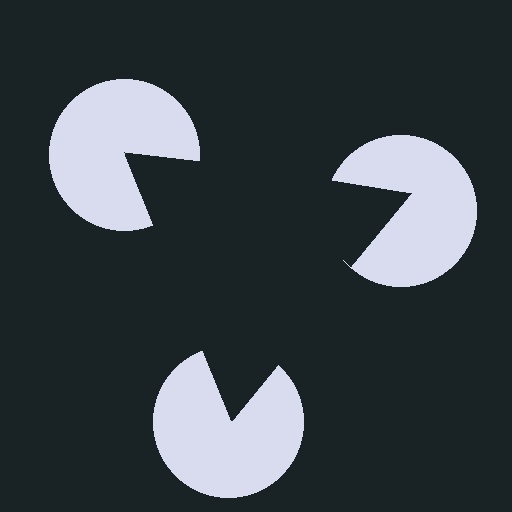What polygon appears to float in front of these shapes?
An illusory triangle — its edges are inferred from the aligned wedge cuts in the pac-man discs, not physically drawn.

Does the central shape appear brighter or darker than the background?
It typically appears slightly darker than the background, even though no actual brightness change is drawn.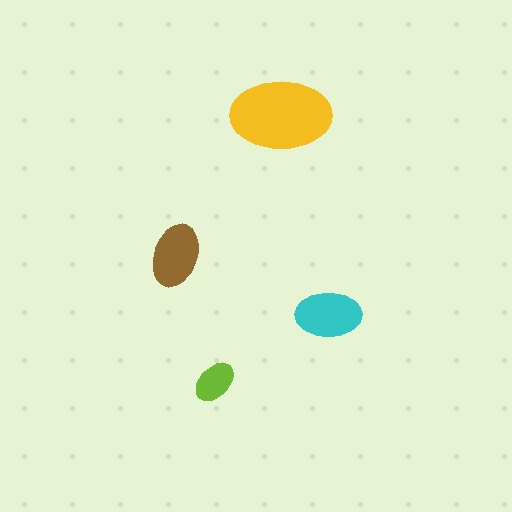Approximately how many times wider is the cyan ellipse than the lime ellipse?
About 1.5 times wider.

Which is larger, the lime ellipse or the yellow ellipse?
The yellow one.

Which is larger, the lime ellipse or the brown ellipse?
The brown one.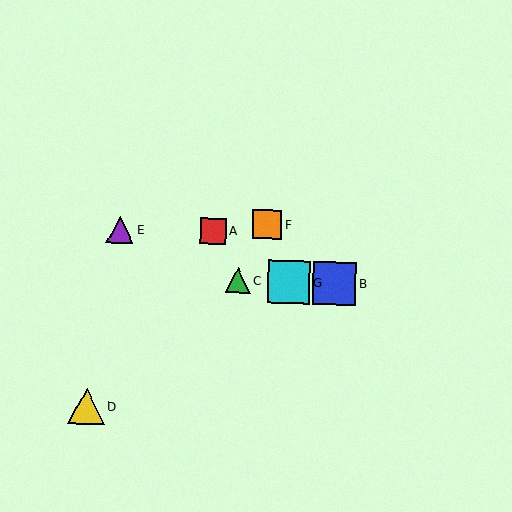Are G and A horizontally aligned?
No, G is at y≈282 and A is at y≈231.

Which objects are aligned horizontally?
Objects B, C, G are aligned horizontally.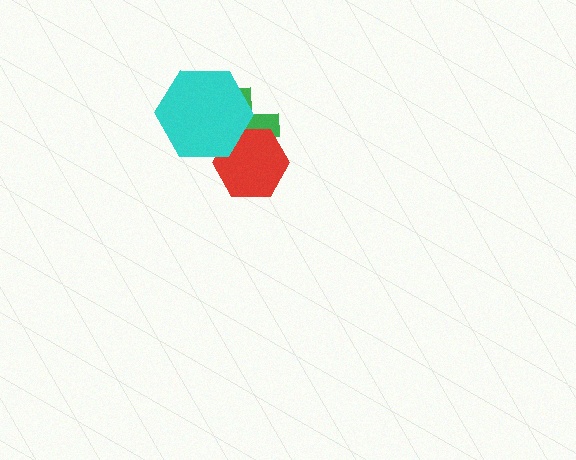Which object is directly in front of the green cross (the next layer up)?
The red hexagon is directly in front of the green cross.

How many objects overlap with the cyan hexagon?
2 objects overlap with the cyan hexagon.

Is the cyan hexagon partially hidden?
No, no other shape covers it.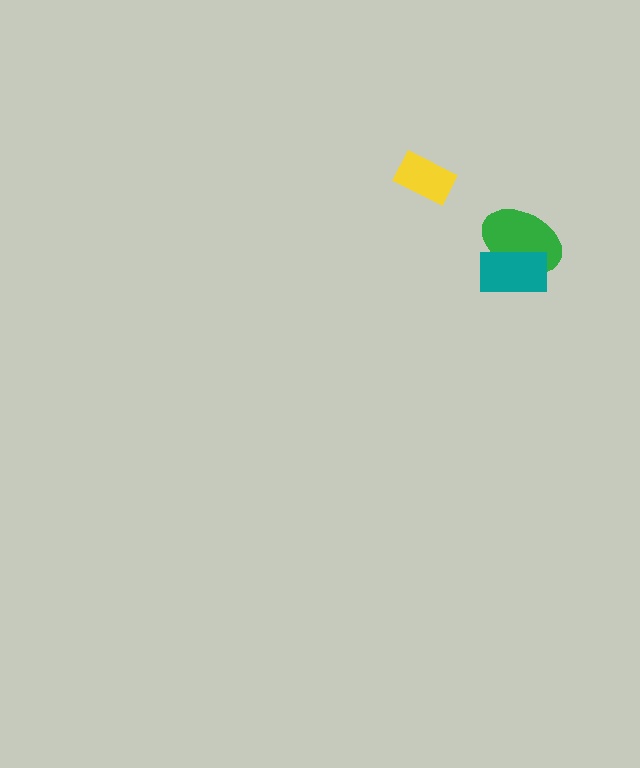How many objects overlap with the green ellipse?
1 object overlaps with the green ellipse.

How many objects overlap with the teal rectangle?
1 object overlaps with the teal rectangle.